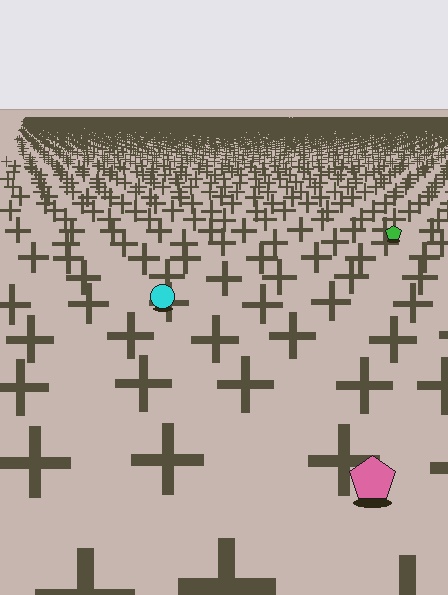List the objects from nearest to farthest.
From nearest to farthest: the pink pentagon, the cyan circle, the green pentagon.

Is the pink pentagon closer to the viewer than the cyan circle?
Yes. The pink pentagon is closer — you can tell from the texture gradient: the ground texture is coarser near it.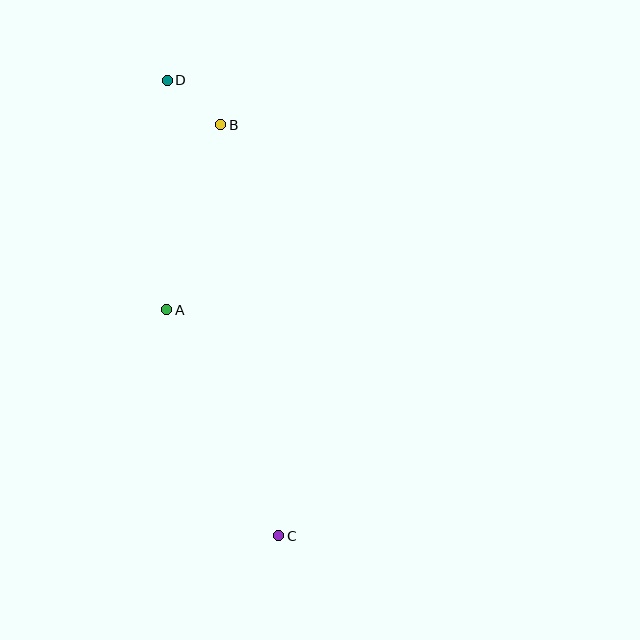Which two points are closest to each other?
Points B and D are closest to each other.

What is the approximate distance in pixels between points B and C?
The distance between B and C is approximately 415 pixels.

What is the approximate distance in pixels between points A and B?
The distance between A and B is approximately 192 pixels.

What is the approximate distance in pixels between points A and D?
The distance between A and D is approximately 229 pixels.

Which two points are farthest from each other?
Points C and D are farthest from each other.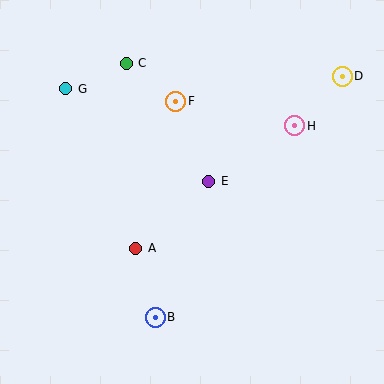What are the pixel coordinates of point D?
Point D is at (342, 76).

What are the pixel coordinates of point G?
Point G is at (66, 89).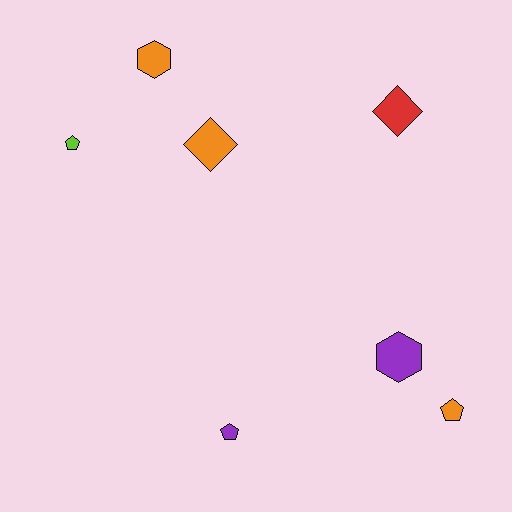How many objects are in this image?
There are 7 objects.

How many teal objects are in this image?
There are no teal objects.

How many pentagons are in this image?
There are 3 pentagons.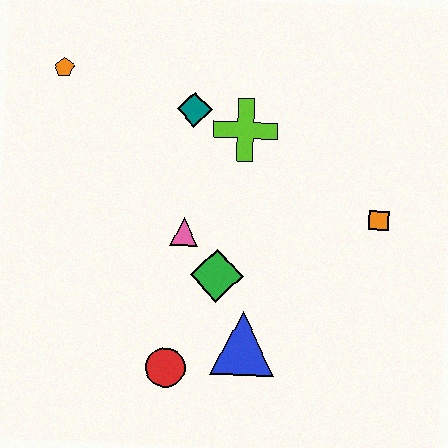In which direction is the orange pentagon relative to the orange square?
The orange pentagon is to the left of the orange square.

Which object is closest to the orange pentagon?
The teal diamond is closest to the orange pentagon.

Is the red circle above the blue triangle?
No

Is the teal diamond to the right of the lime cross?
No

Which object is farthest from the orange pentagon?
The orange square is farthest from the orange pentagon.